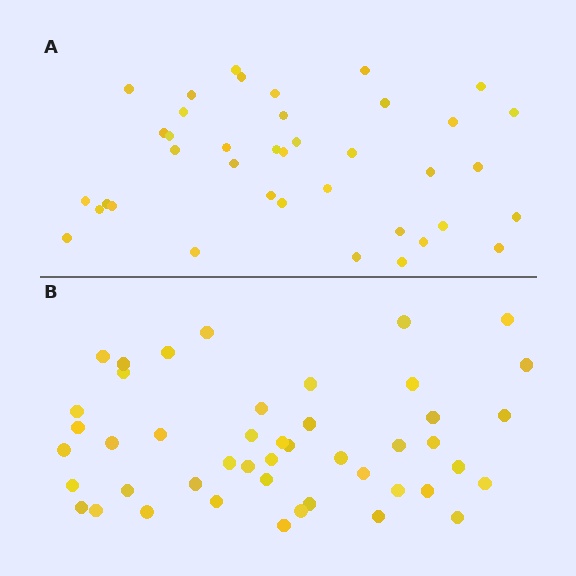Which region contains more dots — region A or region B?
Region B (the bottom region) has more dots.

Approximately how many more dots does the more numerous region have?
Region B has roughly 8 or so more dots than region A.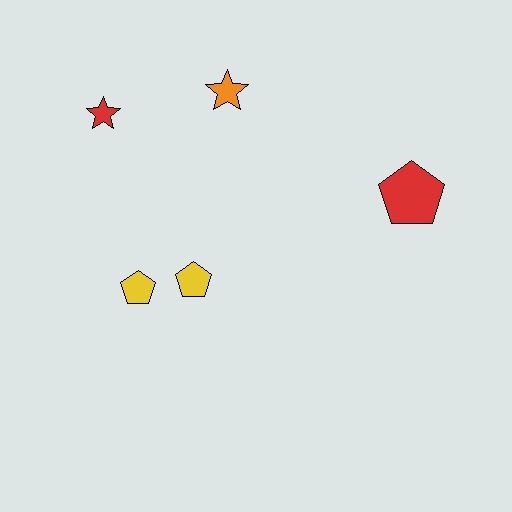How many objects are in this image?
There are 5 objects.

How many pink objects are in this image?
There are no pink objects.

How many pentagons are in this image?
There are 3 pentagons.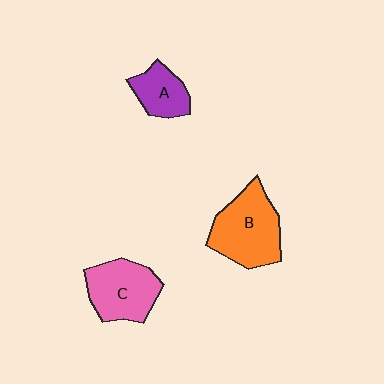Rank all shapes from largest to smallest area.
From largest to smallest: B (orange), C (pink), A (purple).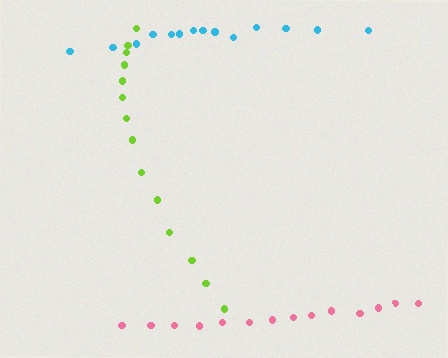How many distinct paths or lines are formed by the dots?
There are 3 distinct paths.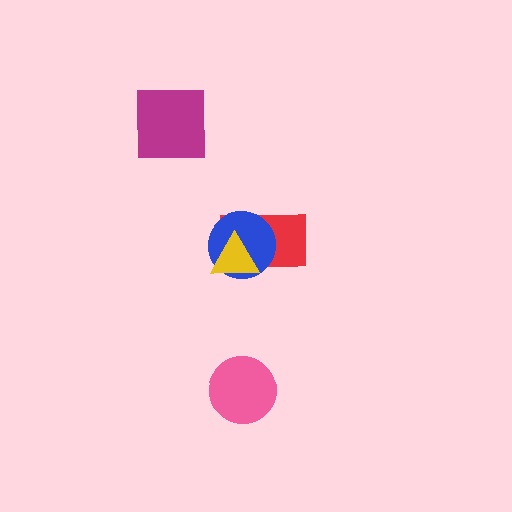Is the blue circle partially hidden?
Yes, it is partially covered by another shape.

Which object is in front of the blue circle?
The yellow triangle is in front of the blue circle.